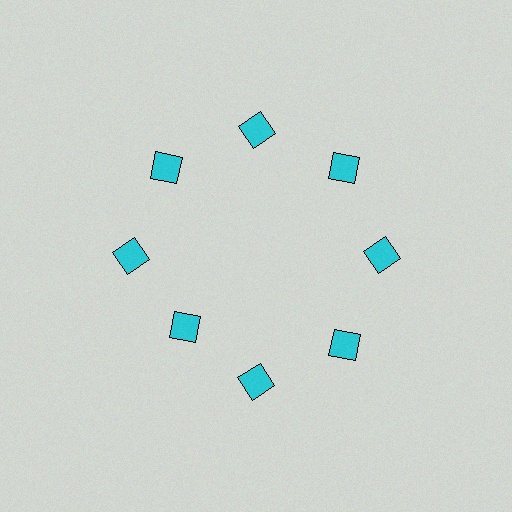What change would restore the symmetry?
The symmetry would be restored by moving it outward, back onto the ring so that all 8 squares sit at equal angles and equal distance from the center.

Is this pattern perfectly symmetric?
No. The 8 cyan squares are arranged in a ring, but one element near the 8 o'clock position is pulled inward toward the center, breaking the 8-fold rotational symmetry.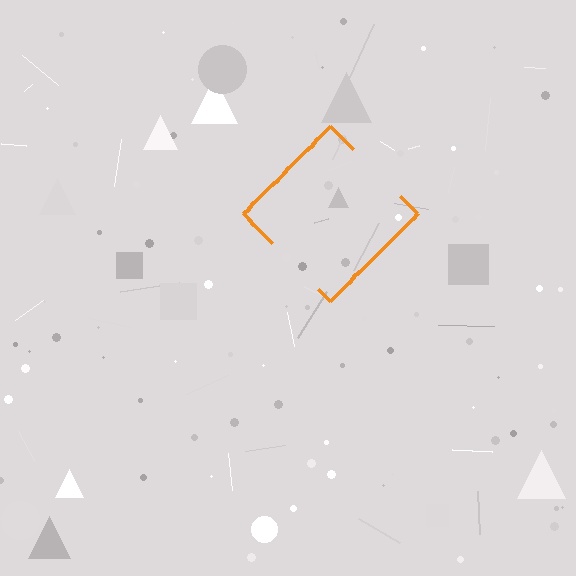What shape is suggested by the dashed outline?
The dashed outline suggests a diamond.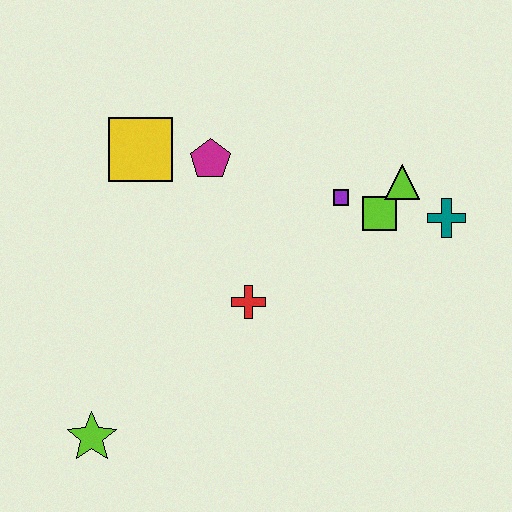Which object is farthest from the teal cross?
The lime star is farthest from the teal cross.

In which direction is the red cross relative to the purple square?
The red cross is below the purple square.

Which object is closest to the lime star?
The red cross is closest to the lime star.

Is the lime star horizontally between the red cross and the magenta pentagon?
No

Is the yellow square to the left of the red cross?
Yes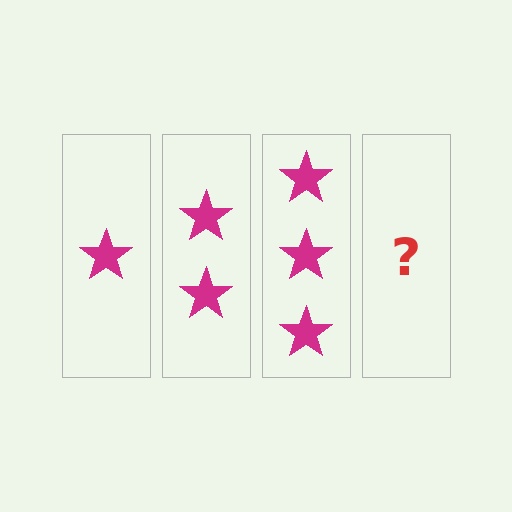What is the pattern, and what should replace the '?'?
The pattern is that each step adds one more star. The '?' should be 4 stars.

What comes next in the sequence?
The next element should be 4 stars.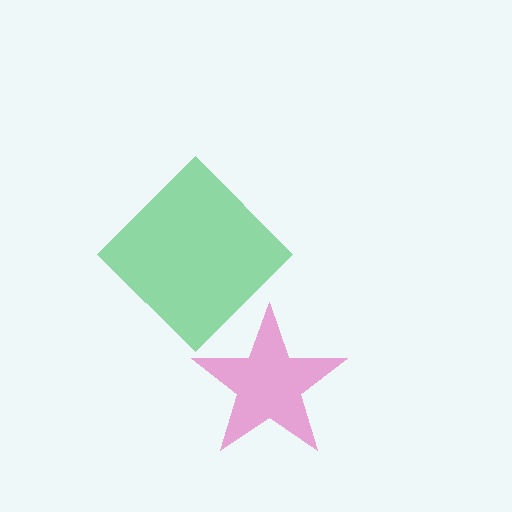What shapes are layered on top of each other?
The layered shapes are: a green diamond, a pink star.